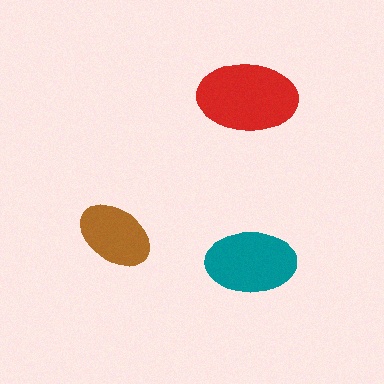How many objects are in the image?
There are 3 objects in the image.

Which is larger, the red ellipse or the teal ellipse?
The red one.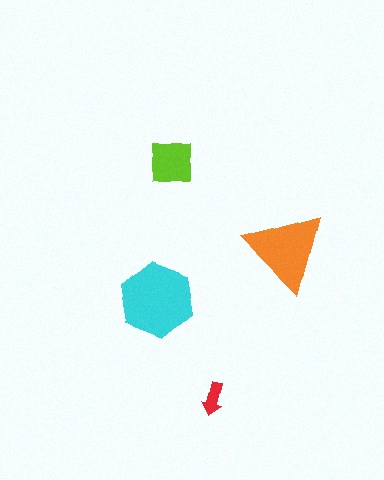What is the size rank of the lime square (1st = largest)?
3rd.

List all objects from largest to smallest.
The cyan hexagon, the orange triangle, the lime square, the red arrow.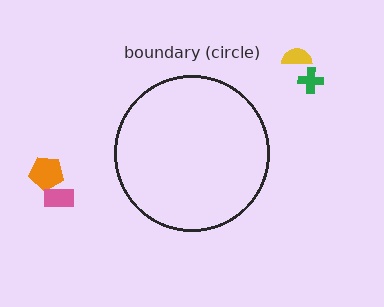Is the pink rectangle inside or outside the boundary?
Outside.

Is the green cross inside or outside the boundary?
Outside.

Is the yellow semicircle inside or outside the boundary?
Outside.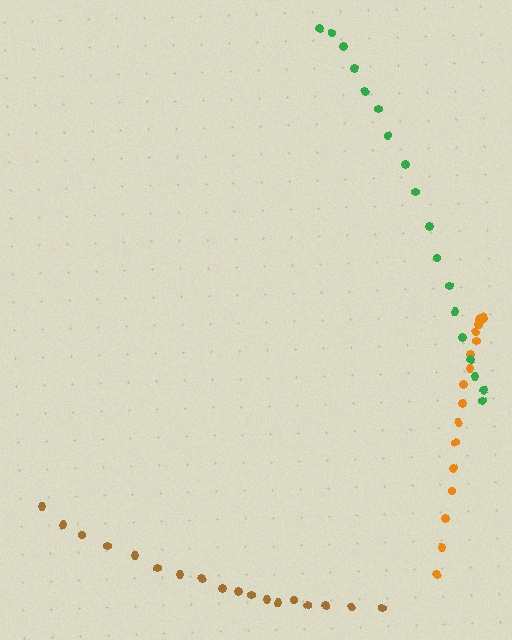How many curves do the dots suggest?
There are 3 distinct paths.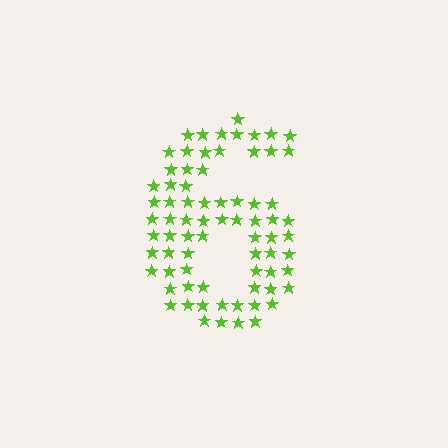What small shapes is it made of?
It is made of small stars.